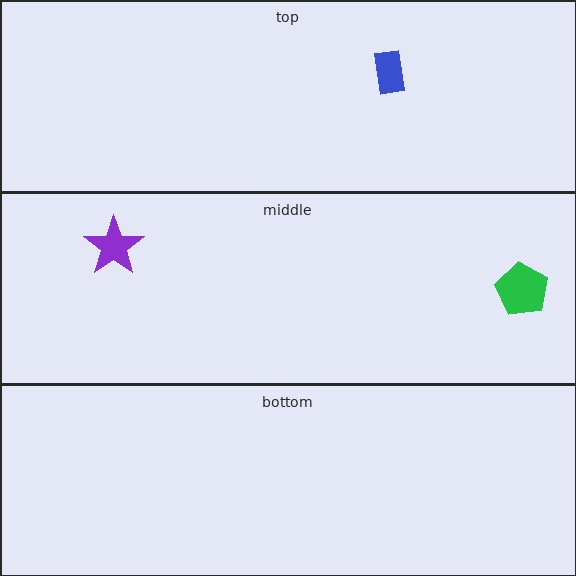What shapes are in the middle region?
The purple star, the green pentagon.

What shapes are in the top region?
The blue rectangle.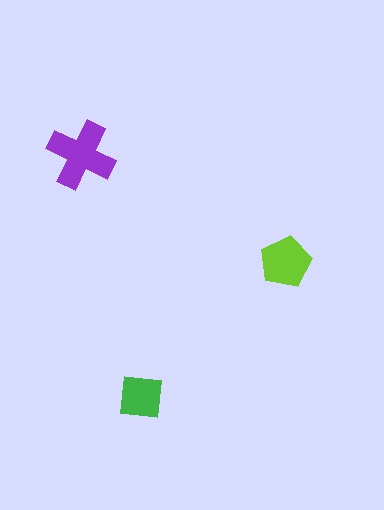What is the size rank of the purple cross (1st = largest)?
1st.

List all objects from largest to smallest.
The purple cross, the lime pentagon, the green square.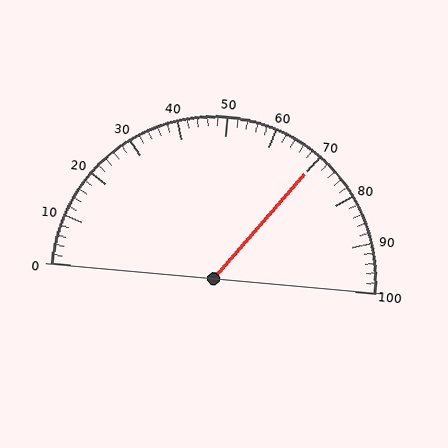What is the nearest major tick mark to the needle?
The nearest major tick mark is 70.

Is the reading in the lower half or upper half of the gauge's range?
The reading is in the upper half of the range (0 to 100).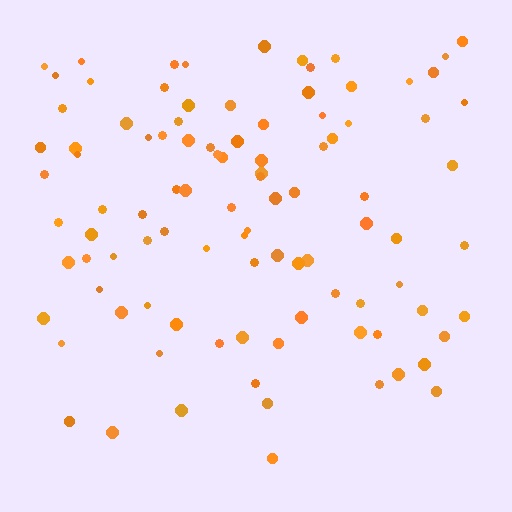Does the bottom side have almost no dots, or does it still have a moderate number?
Still a moderate number, just noticeably fewer than the top.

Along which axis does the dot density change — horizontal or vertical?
Vertical.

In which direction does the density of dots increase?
From bottom to top, with the top side densest.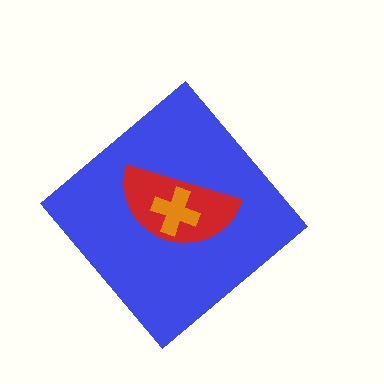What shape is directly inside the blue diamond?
The red semicircle.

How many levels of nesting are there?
3.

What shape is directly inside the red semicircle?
The orange cross.